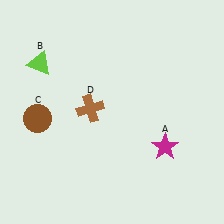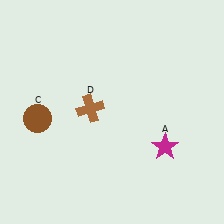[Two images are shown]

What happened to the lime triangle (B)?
The lime triangle (B) was removed in Image 2. It was in the top-left area of Image 1.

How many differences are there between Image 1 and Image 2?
There is 1 difference between the two images.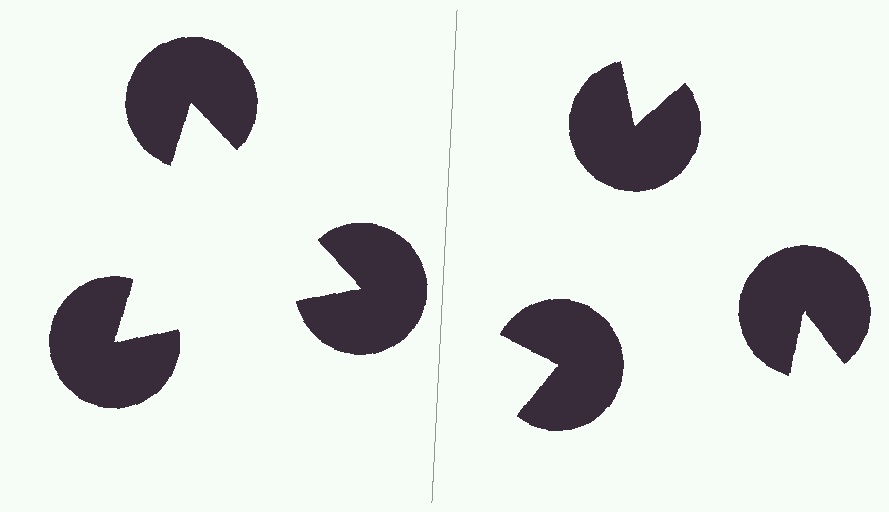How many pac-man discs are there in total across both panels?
6 — 3 on each side.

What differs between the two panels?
The pac-man discs are positioned identically on both sides; only the wedge orientations differ. On the left they align to a triangle; on the right they are misaligned.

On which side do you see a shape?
An illusory triangle appears on the left side. On the right side the wedge cuts are rotated, so no coherent shape forms.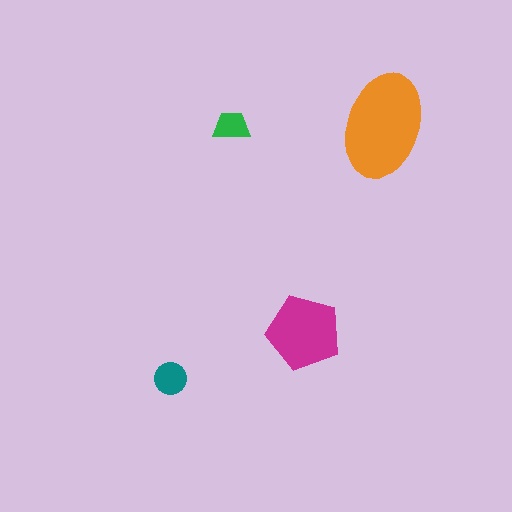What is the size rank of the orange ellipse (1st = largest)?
1st.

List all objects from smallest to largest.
The green trapezoid, the teal circle, the magenta pentagon, the orange ellipse.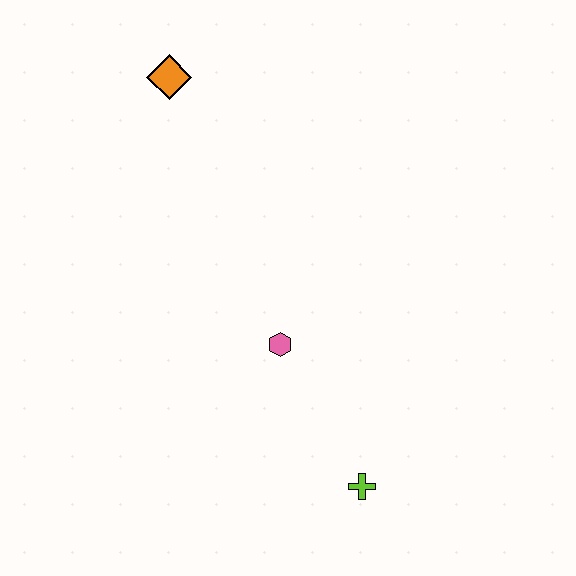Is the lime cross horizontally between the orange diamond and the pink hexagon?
No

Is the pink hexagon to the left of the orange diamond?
No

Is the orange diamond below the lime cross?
No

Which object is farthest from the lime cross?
The orange diamond is farthest from the lime cross.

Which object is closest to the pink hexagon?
The lime cross is closest to the pink hexagon.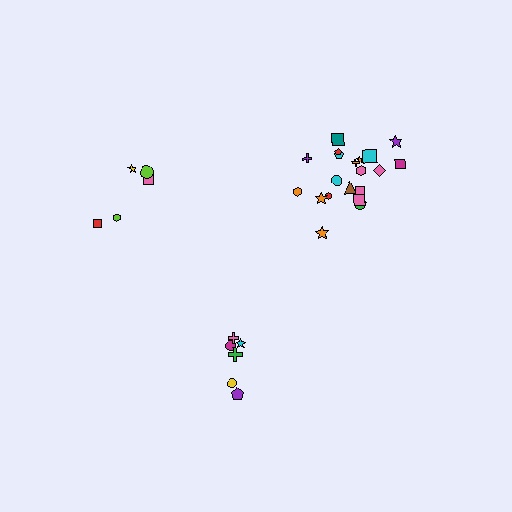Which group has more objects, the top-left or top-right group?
The top-right group.